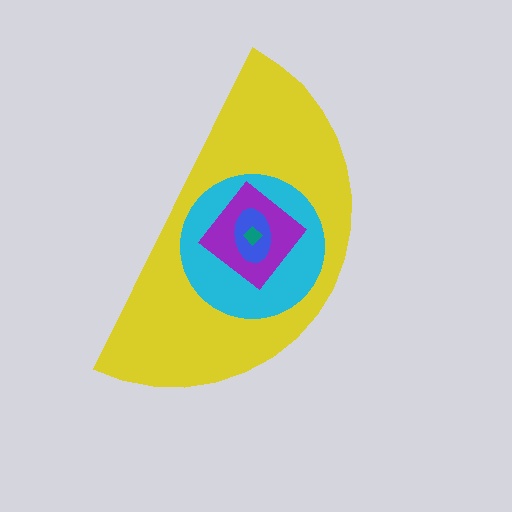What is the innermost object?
The teal diamond.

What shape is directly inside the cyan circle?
The purple diamond.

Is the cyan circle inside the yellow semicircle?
Yes.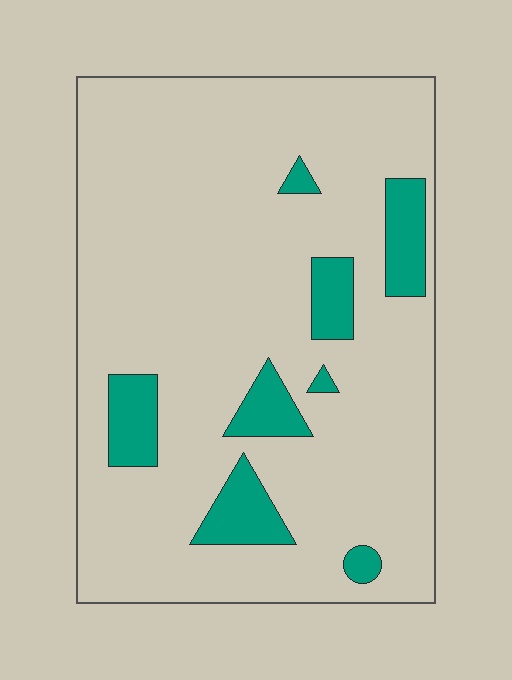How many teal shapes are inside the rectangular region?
8.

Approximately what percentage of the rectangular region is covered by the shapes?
Approximately 15%.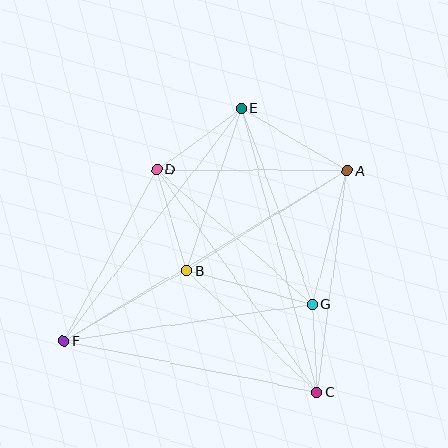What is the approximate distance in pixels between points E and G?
The distance between E and G is approximately 208 pixels.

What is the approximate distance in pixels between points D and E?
The distance between D and E is approximately 104 pixels.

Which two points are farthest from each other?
Points A and F are farthest from each other.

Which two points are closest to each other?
Points C and G are closest to each other.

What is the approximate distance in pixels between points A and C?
The distance between A and C is approximately 223 pixels.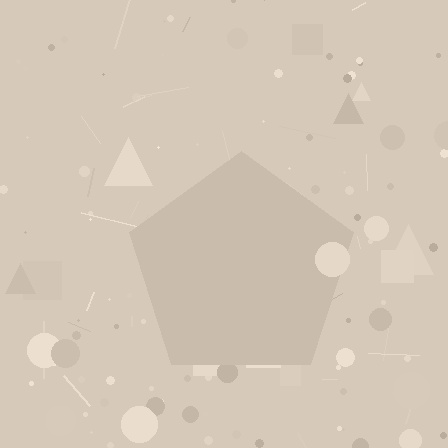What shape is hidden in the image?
A pentagon is hidden in the image.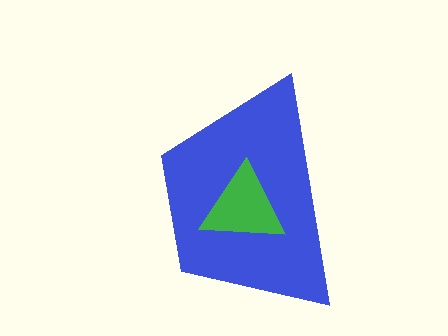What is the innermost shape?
The green triangle.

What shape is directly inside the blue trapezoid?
The green triangle.